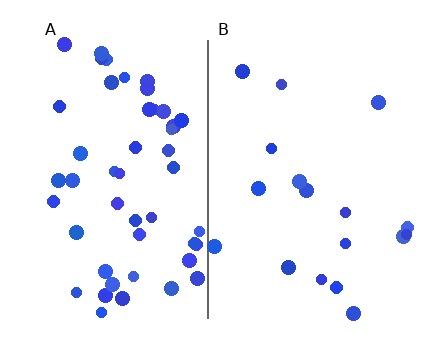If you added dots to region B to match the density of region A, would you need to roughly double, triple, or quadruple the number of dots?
Approximately triple.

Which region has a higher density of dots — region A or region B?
A (the left).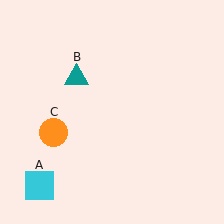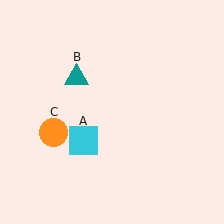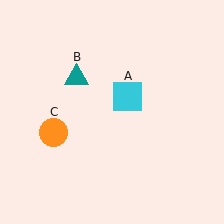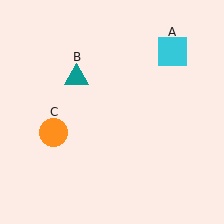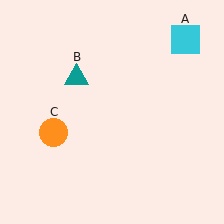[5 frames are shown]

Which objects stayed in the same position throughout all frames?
Teal triangle (object B) and orange circle (object C) remained stationary.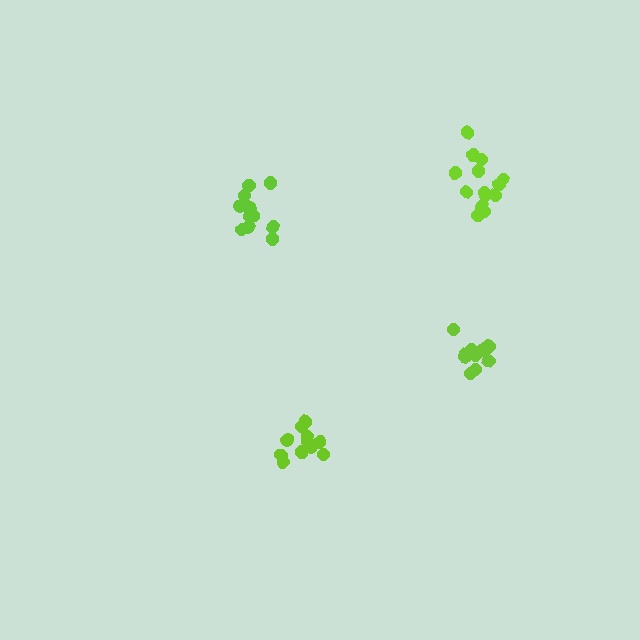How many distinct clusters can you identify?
There are 4 distinct clusters.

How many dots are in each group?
Group 1: 11 dots, Group 2: 14 dots, Group 3: 12 dots, Group 4: 11 dots (48 total).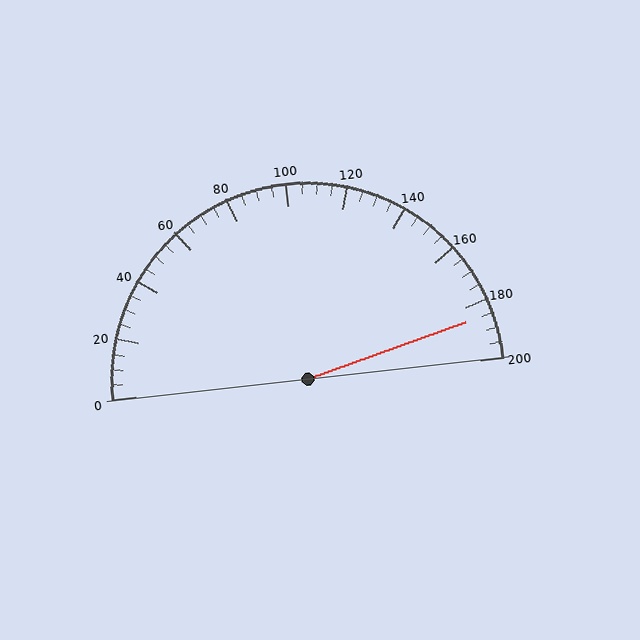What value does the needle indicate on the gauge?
The needle indicates approximately 185.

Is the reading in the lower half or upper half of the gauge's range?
The reading is in the upper half of the range (0 to 200).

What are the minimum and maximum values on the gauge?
The gauge ranges from 0 to 200.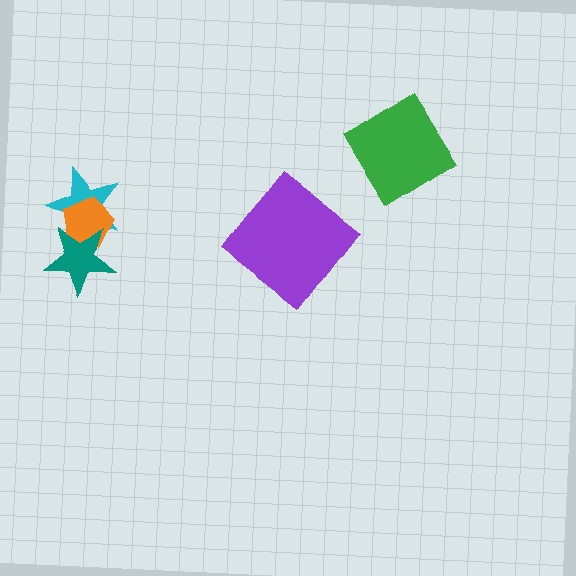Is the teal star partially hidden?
No, no other shape covers it.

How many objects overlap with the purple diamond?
0 objects overlap with the purple diamond.